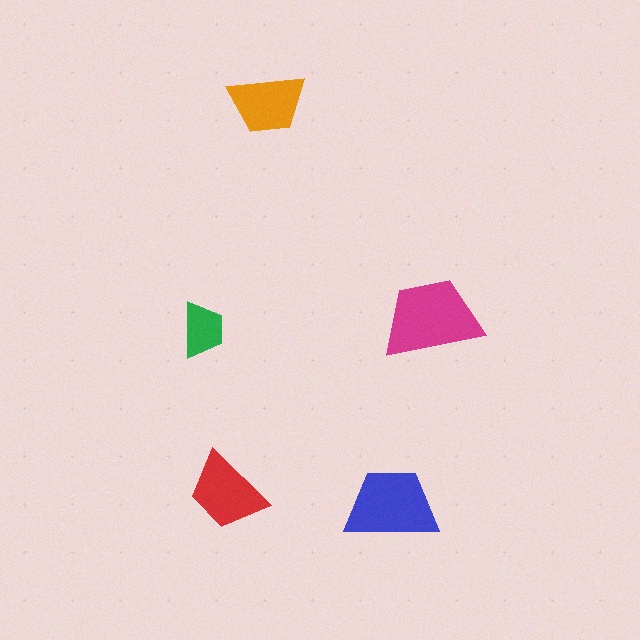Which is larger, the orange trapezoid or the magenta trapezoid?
The magenta one.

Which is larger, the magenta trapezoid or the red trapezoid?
The magenta one.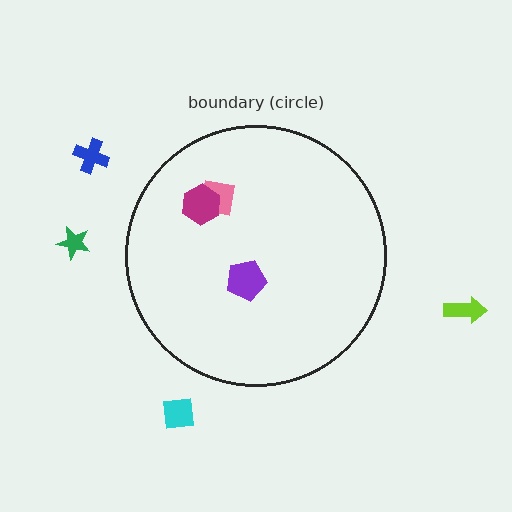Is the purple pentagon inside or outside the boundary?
Inside.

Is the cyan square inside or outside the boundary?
Outside.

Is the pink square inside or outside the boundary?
Inside.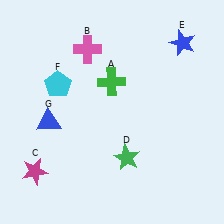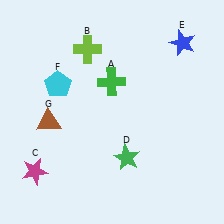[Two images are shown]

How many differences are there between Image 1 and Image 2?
There are 2 differences between the two images.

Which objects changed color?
B changed from pink to lime. G changed from blue to brown.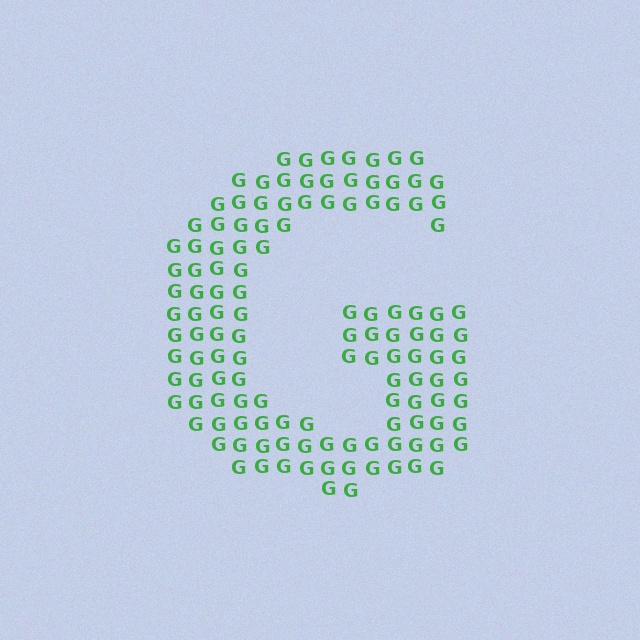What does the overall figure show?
The overall figure shows the letter G.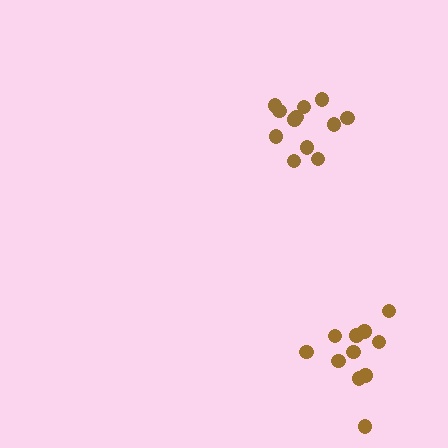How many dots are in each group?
Group 1: 12 dots, Group 2: 11 dots (23 total).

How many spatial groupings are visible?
There are 2 spatial groupings.